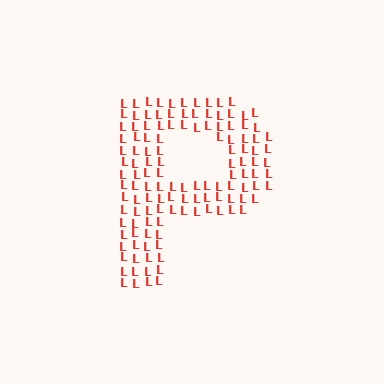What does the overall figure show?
The overall figure shows the letter P.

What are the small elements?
The small elements are letter L's.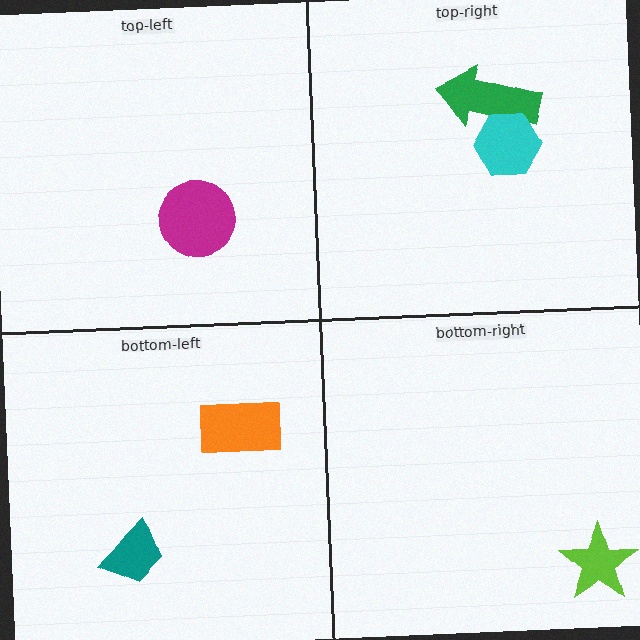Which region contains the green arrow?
The top-right region.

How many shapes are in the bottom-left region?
2.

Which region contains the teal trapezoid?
The bottom-left region.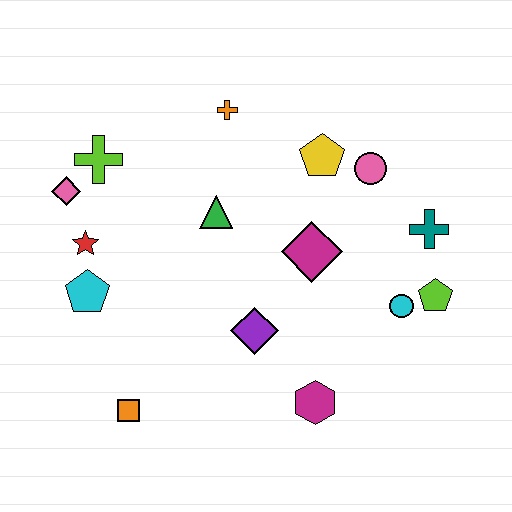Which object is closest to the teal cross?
The lime pentagon is closest to the teal cross.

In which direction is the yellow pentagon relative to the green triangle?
The yellow pentagon is to the right of the green triangle.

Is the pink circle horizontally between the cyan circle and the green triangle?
Yes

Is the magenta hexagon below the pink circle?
Yes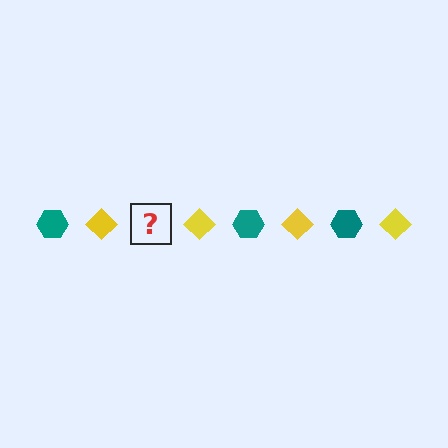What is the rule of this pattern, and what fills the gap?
The rule is that the pattern alternates between teal hexagon and yellow diamond. The gap should be filled with a teal hexagon.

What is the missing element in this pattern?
The missing element is a teal hexagon.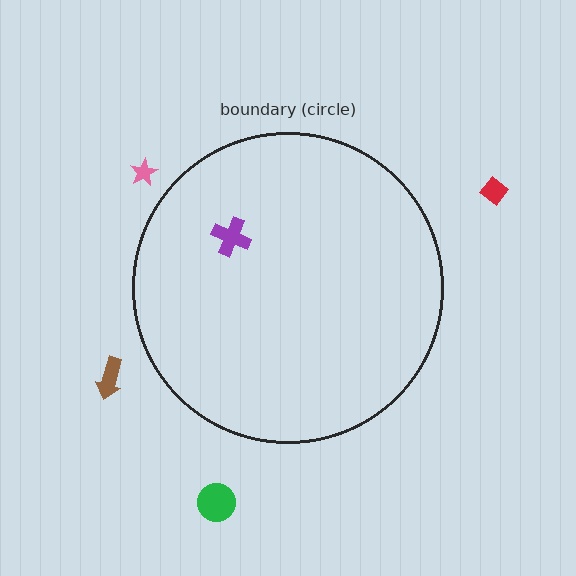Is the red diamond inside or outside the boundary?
Outside.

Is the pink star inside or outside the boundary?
Outside.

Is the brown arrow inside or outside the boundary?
Outside.